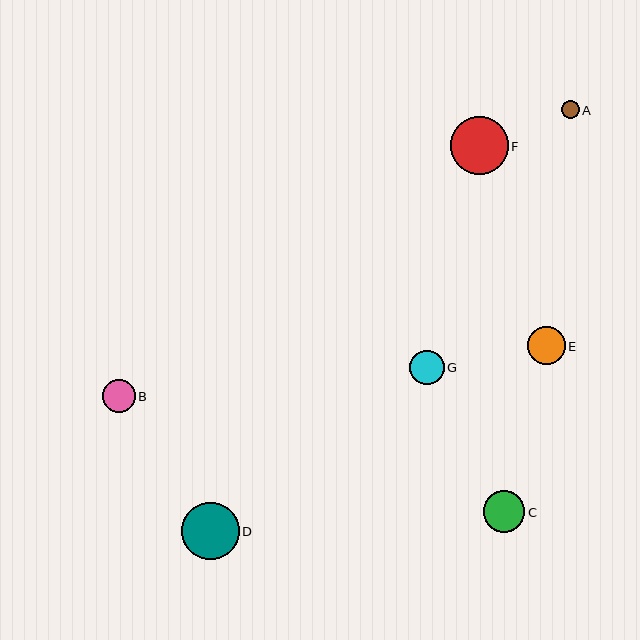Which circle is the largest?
Circle D is the largest with a size of approximately 58 pixels.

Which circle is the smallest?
Circle A is the smallest with a size of approximately 18 pixels.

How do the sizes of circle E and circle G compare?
Circle E and circle G are approximately the same size.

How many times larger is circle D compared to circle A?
Circle D is approximately 3.3 times the size of circle A.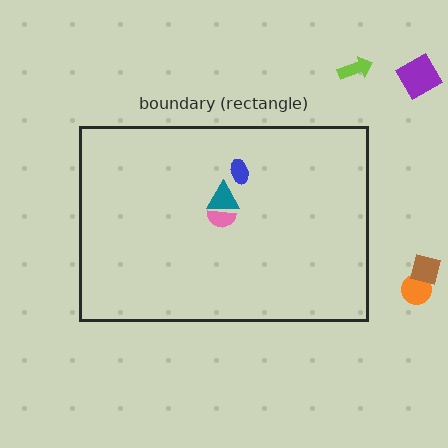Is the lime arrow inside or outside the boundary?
Outside.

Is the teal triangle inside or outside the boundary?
Inside.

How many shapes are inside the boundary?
3 inside, 4 outside.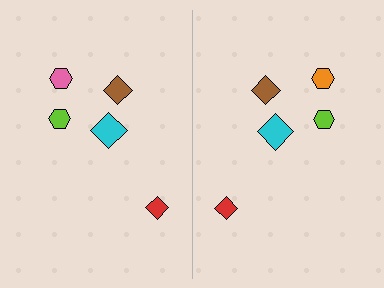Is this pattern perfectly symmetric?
No, the pattern is not perfectly symmetric. The orange hexagon on the right side breaks the symmetry — its mirror counterpart is pink.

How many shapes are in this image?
There are 10 shapes in this image.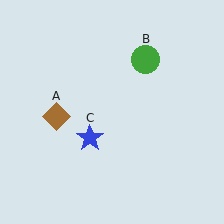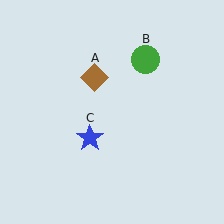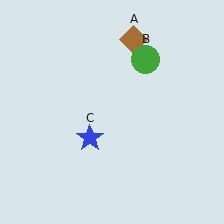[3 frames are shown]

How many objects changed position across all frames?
1 object changed position: brown diamond (object A).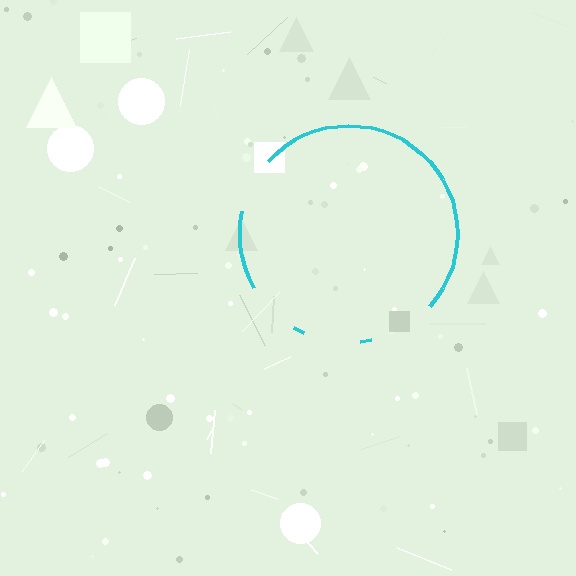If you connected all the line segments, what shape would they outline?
They would outline a circle.